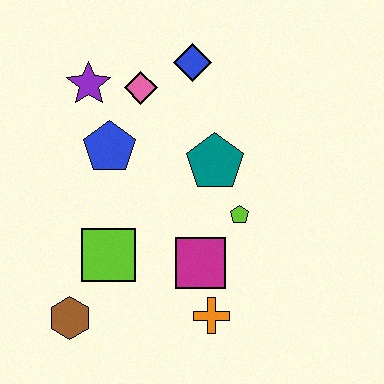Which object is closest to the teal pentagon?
The lime pentagon is closest to the teal pentagon.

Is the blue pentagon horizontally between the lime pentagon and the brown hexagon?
Yes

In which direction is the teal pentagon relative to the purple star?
The teal pentagon is to the right of the purple star.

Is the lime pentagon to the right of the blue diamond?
Yes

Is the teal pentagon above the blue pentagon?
No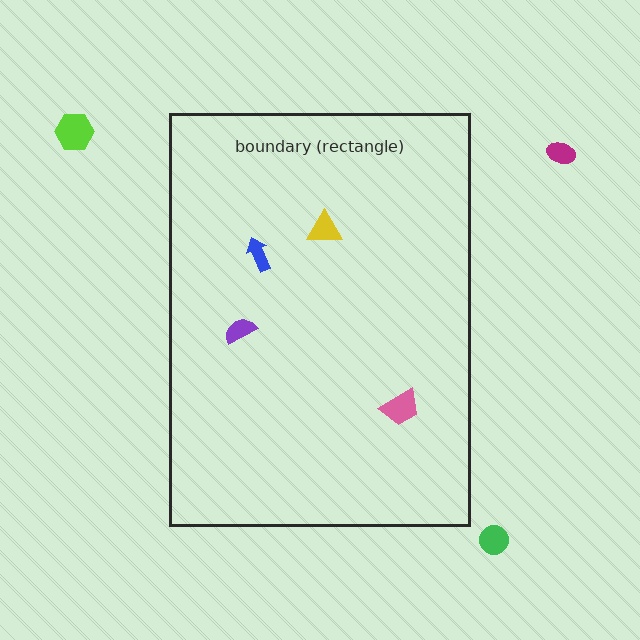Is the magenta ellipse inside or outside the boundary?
Outside.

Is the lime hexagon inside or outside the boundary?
Outside.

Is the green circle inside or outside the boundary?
Outside.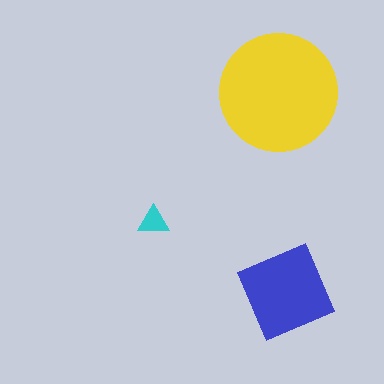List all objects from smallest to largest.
The cyan triangle, the blue diamond, the yellow circle.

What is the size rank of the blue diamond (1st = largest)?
2nd.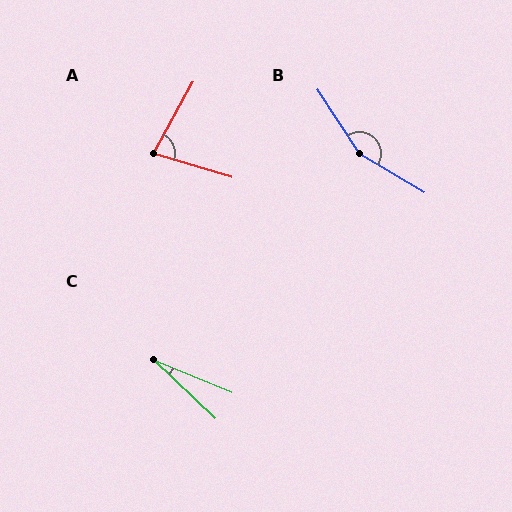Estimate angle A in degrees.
Approximately 78 degrees.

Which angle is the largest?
B, at approximately 154 degrees.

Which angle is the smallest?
C, at approximately 21 degrees.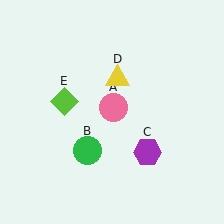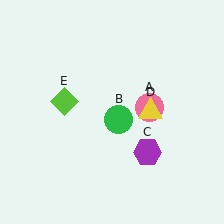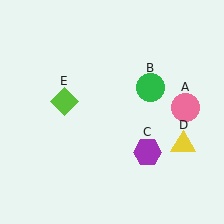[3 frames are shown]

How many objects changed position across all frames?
3 objects changed position: pink circle (object A), green circle (object B), yellow triangle (object D).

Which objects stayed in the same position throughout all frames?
Purple hexagon (object C) and lime diamond (object E) remained stationary.